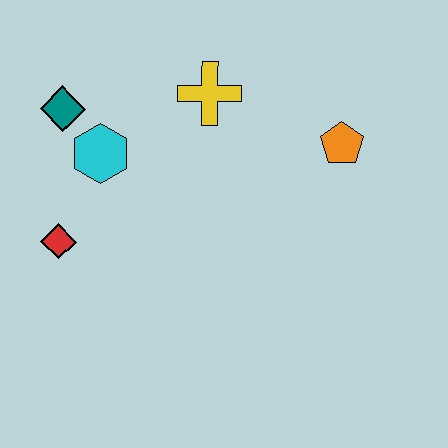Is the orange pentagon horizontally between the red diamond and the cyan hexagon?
No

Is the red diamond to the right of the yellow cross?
No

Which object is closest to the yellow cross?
The cyan hexagon is closest to the yellow cross.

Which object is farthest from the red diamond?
The orange pentagon is farthest from the red diamond.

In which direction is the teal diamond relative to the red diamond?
The teal diamond is above the red diamond.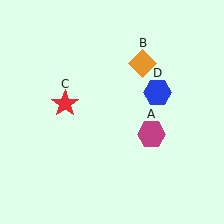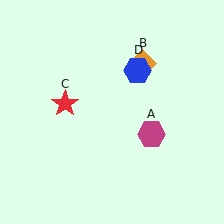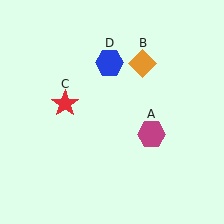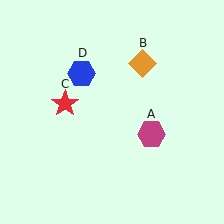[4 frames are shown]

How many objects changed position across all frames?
1 object changed position: blue hexagon (object D).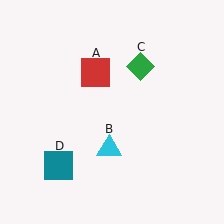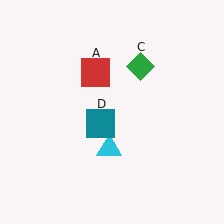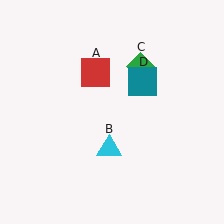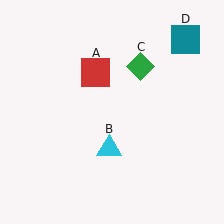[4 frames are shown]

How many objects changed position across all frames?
1 object changed position: teal square (object D).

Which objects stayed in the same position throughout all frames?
Red square (object A) and cyan triangle (object B) and green diamond (object C) remained stationary.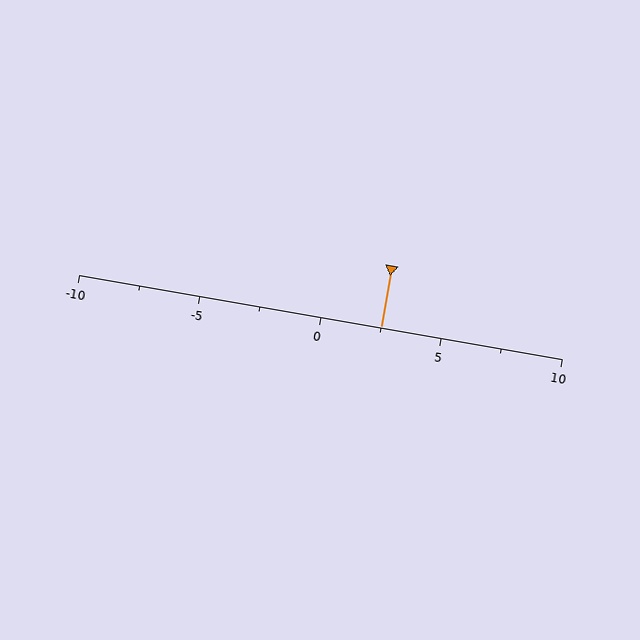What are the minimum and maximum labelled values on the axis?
The axis runs from -10 to 10.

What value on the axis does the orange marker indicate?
The marker indicates approximately 2.5.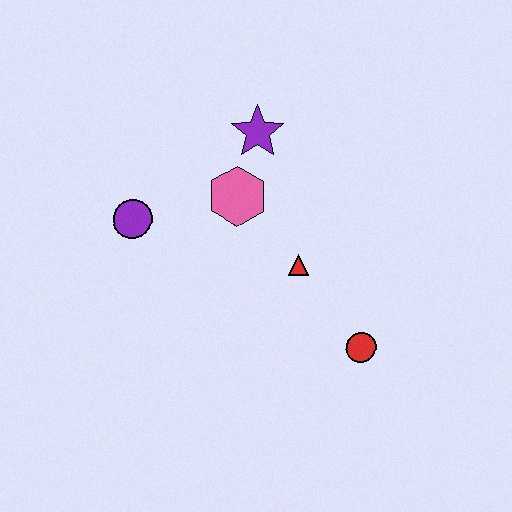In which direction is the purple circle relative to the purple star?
The purple circle is to the left of the purple star.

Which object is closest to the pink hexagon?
The purple star is closest to the pink hexagon.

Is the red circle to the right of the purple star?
Yes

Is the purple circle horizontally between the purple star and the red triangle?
No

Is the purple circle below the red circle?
No